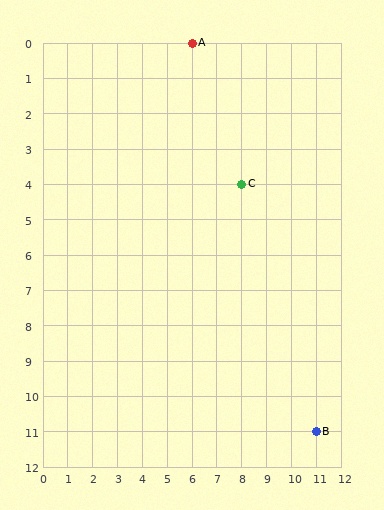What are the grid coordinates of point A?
Point A is at grid coordinates (6, 0).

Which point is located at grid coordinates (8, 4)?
Point C is at (8, 4).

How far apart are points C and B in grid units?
Points C and B are 3 columns and 7 rows apart (about 7.6 grid units diagonally).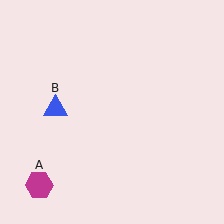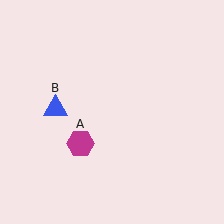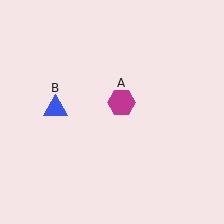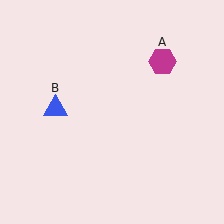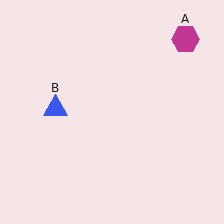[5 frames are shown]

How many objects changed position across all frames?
1 object changed position: magenta hexagon (object A).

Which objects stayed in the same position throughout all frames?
Blue triangle (object B) remained stationary.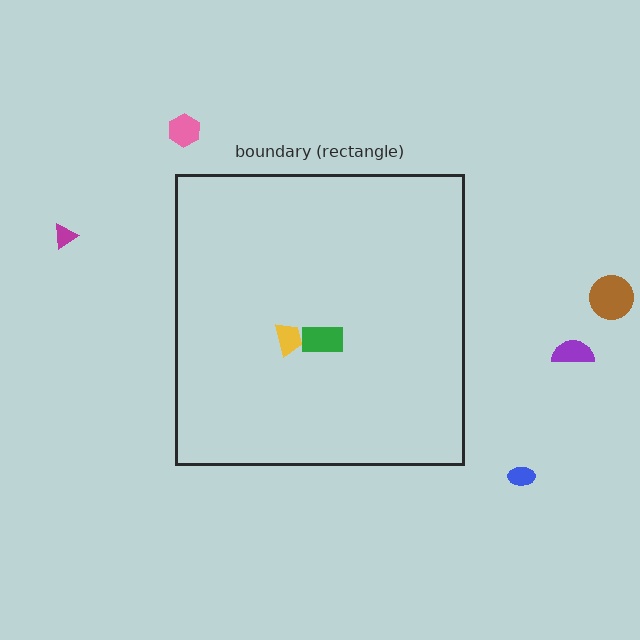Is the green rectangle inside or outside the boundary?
Inside.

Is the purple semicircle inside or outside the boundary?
Outside.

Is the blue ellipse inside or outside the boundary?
Outside.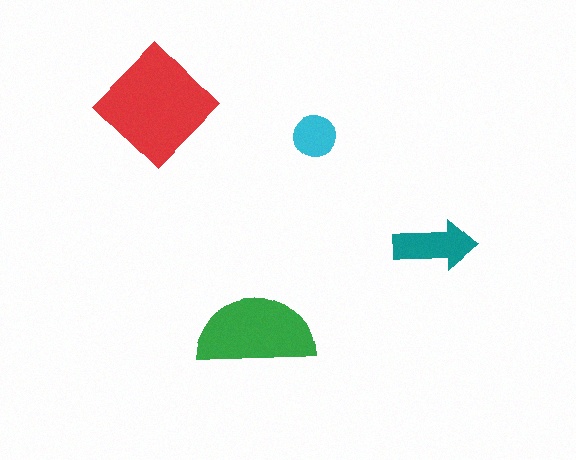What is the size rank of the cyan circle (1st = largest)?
4th.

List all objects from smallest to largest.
The cyan circle, the teal arrow, the green semicircle, the red diamond.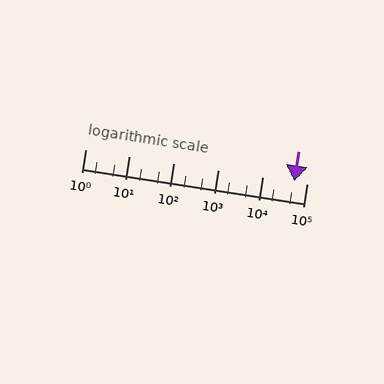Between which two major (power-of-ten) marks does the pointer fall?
The pointer is between 10000 and 100000.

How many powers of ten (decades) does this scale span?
The scale spans 5 decades, from 1 to 100000.